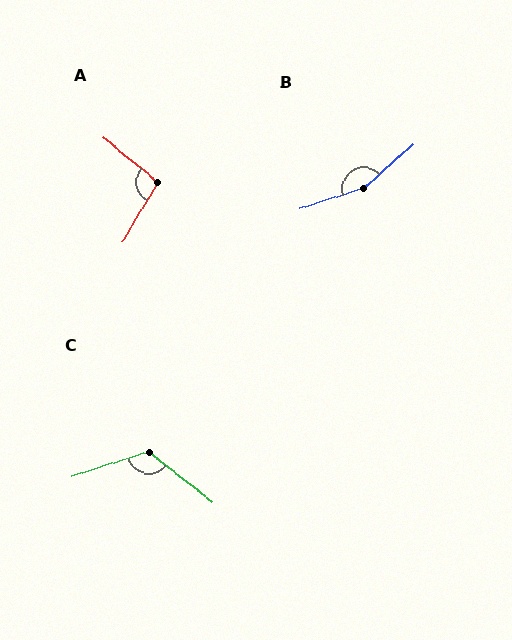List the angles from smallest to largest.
A (99°), C (124°), B (156°).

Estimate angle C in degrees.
Approximately 124 degrees.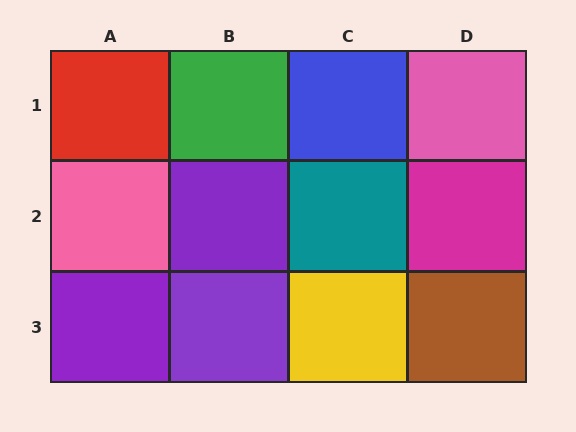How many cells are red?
1 cell is red.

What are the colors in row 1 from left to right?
Red, green, blue, pink.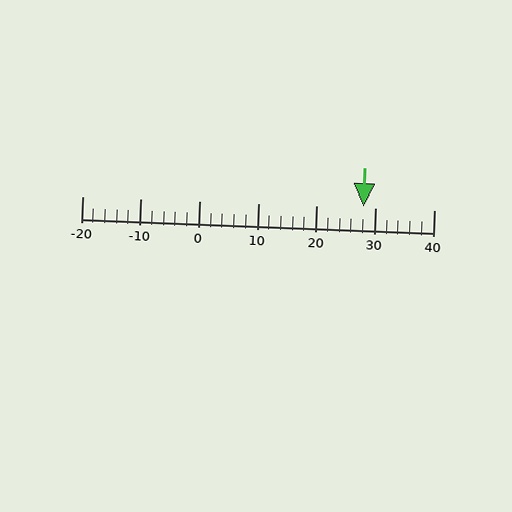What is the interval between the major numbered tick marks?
The major tick marks are spaced 10 units apart.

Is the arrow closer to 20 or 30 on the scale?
The arrow is closer to 30.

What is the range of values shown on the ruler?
The ruler shows values from -20 to 40.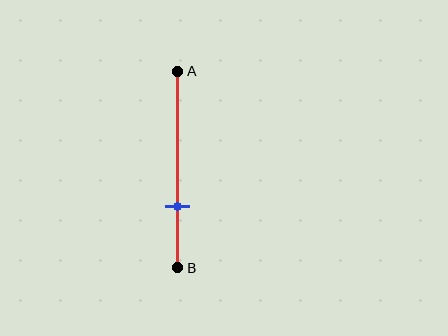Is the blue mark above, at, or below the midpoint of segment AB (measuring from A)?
The blue mark is below the midpoint of segment AB.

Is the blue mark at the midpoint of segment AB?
No, the mark is at about 70% from A, not at the 50% midpoint.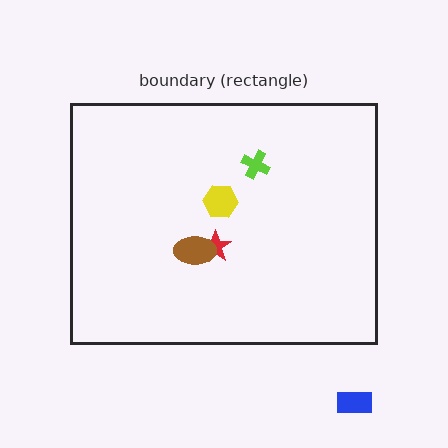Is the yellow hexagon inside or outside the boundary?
Inside.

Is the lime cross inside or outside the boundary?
Inside.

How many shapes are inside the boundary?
4 inside, 1 outside.